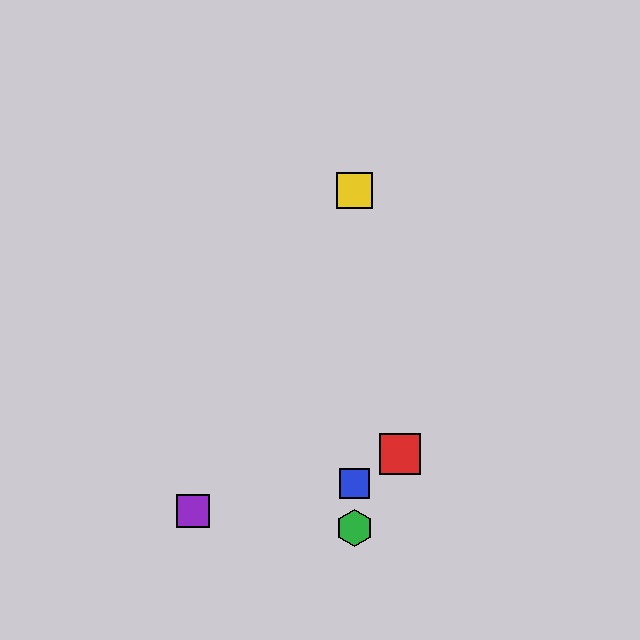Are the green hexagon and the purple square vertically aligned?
No, the green hexagon is at x≈355 and the purple square is at x≈193.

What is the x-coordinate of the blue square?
The blue square is at x≈355.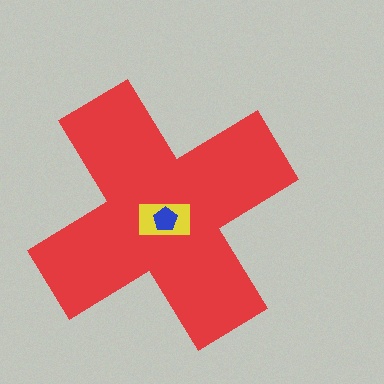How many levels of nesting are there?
3.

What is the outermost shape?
The red cross.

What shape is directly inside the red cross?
The yellow rectangle.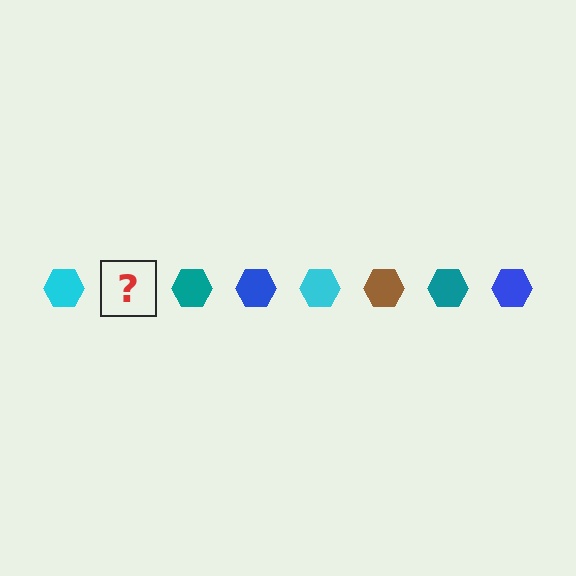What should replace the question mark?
The question mark should be replaced with a brown hexagon.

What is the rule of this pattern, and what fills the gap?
The rule is that the pattern cycles through cyan, brown, teal, blue hexagons. The gap should be filled with a brown hexagon.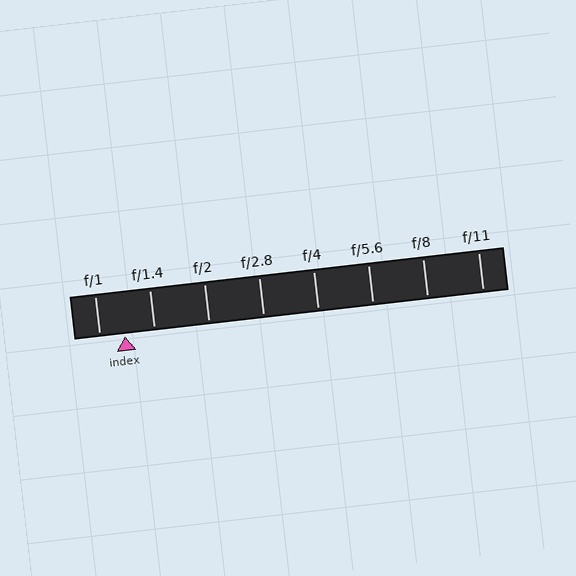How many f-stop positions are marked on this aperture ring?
There are 8 f-stop positions marked.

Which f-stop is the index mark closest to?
The index mark is closest to f/1.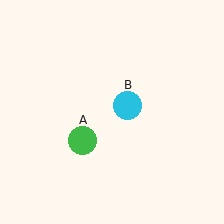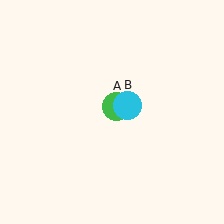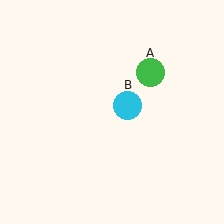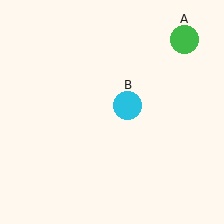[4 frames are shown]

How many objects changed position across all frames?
1 object changed position: green circle (object A).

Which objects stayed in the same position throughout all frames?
Cyan circle (object B) remained stationary.